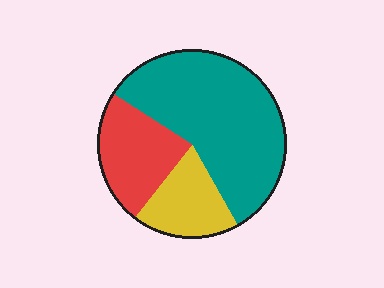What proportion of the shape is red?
Red covers roughly 25% of the shape.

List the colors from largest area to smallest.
From largest to smallest: teal, red, yellow.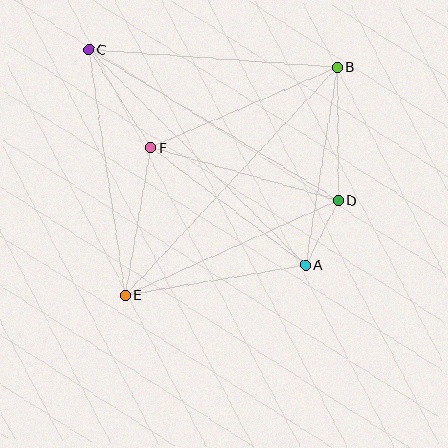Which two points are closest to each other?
Points A and D are closest to each other.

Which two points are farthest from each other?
Points B and E are farthest from each other.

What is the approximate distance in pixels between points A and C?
The distance between A and C is approximately 306 pixels.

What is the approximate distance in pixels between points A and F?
The distance between A and F is approximately 194 pixels.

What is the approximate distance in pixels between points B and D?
The distance between B and D is approximately 134 pixels.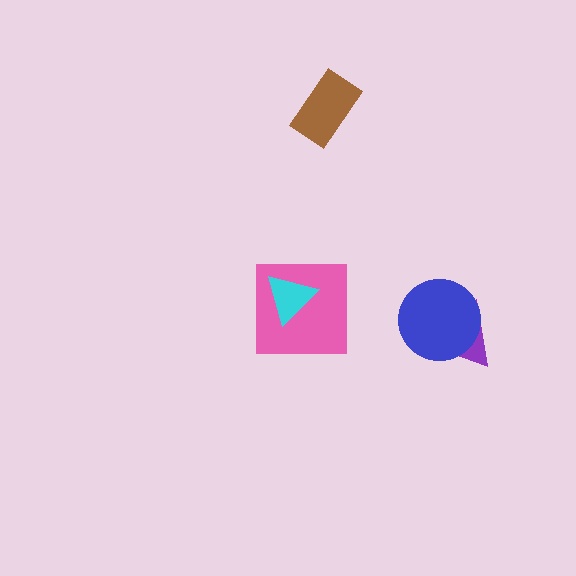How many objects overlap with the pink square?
1 object overlaps with the pink square.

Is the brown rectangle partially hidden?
No, no other shape covers it.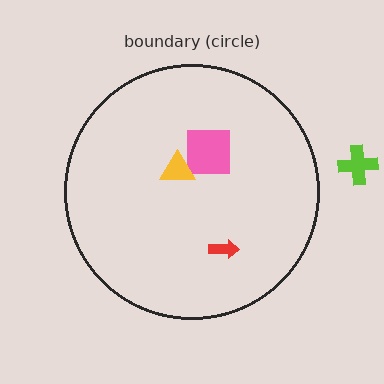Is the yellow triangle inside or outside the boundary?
Inside.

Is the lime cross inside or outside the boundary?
Outside.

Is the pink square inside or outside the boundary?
Inside.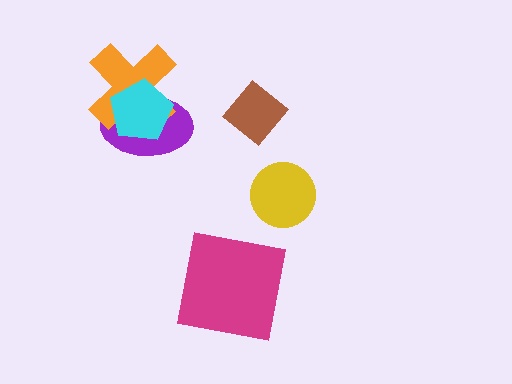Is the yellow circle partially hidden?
No, no other shape covers it.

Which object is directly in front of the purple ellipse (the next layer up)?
The orange cross is directly in front of the purple ellipse.